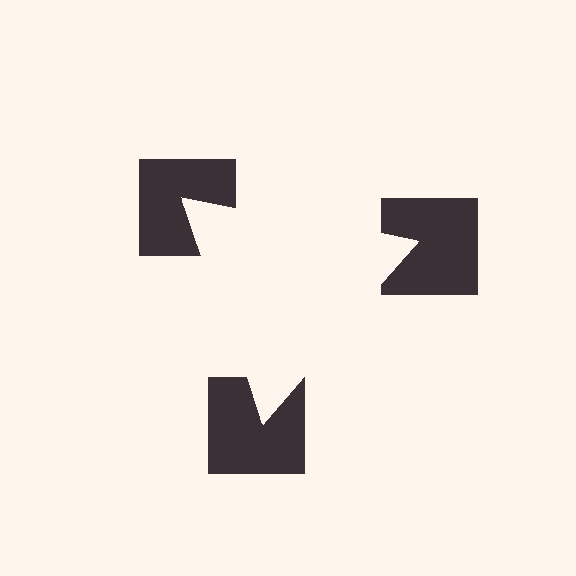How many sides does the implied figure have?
3 sides.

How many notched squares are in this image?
There are 3 — one at each vertex of the illusory triangle.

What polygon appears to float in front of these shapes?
An illusory triangle — its edges are inferred from the aligned wedge cuts in the notched squares, not physically drawn.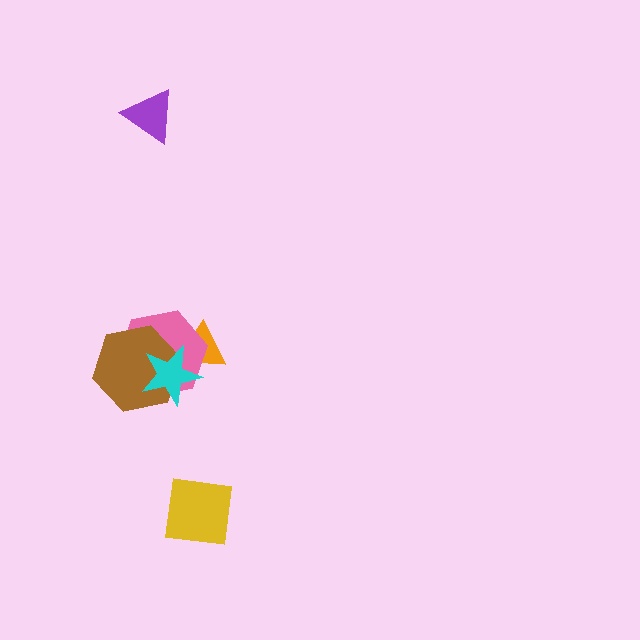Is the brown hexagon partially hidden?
Yes, it is partially covered by another shape.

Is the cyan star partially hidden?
No, no other shape covers it.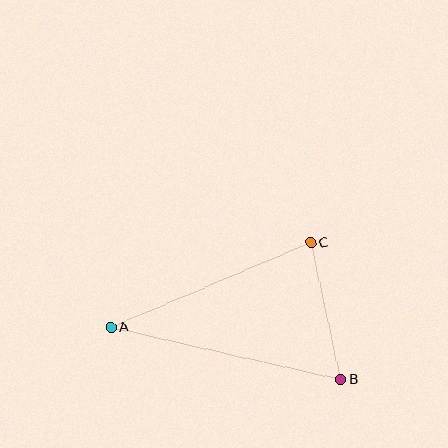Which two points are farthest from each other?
Points A and B are farthest from each other.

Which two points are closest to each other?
Points B and C are closest to each other.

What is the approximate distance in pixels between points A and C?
The distance between A and C is approximately 217 pixels.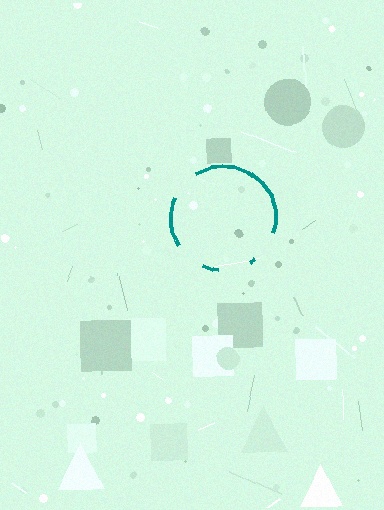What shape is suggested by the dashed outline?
The dashed outline suggests a circle.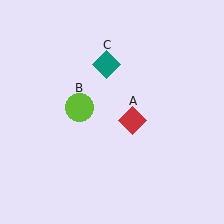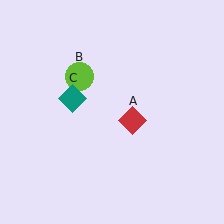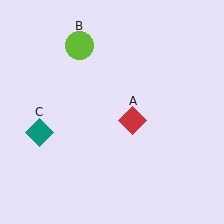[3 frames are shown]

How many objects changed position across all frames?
2 objects changed position: lime circle (object B), teal diamond (object C).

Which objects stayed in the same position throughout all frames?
Red diamond (object A) remained stationary.